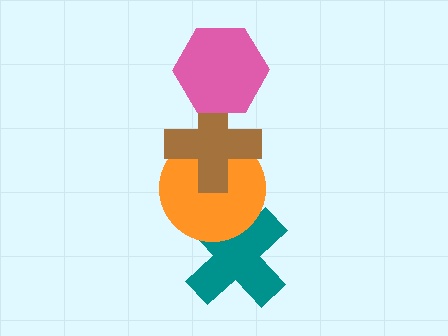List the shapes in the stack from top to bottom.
From top to bottom: the pink hexagon, the brown cross, the orange circle, the teal cross.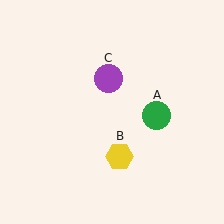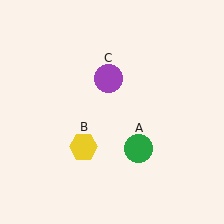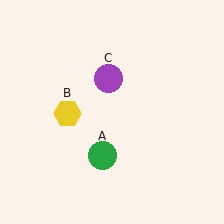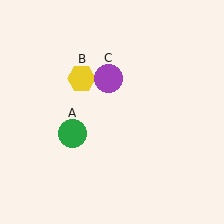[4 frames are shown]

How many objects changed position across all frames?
2 objects changed position: green circle (object A), yellow hexagon (object B).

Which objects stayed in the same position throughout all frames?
Purple circle (object C) remained stationary.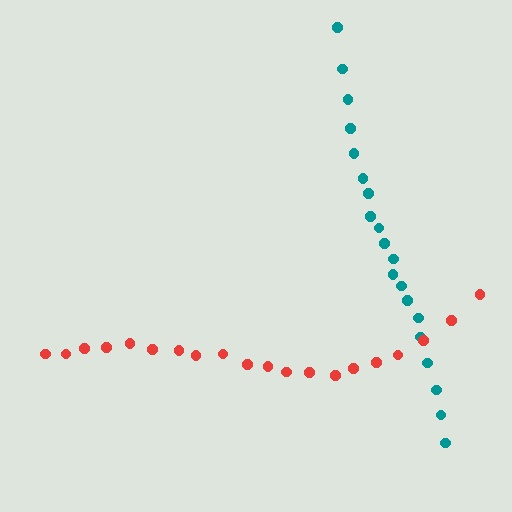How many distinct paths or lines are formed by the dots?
There are 2 distinct paths.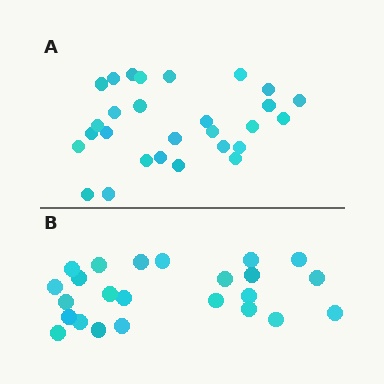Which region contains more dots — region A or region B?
Region A (the top region) has more dots.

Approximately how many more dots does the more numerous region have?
Region A has about 4 more dots than region B.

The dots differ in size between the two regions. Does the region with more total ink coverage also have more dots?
No. Region B has more total ink coverage because its dots are larger, but region A actually contains more individual dots. Total area can be misleading — the number of items is what matters here.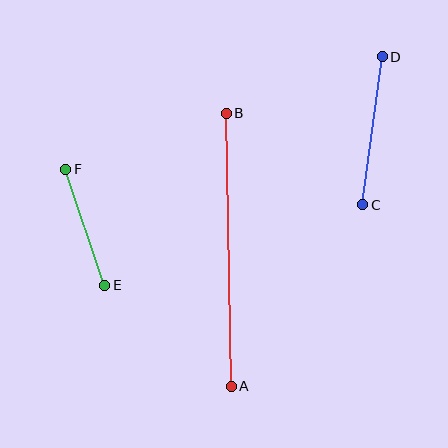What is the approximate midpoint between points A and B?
The midpoint is at approximately (229, 250) pixels.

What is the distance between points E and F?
The distance is approximately 122 pixels.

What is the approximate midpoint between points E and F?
The midpoint is at approximately (85, 227) pixels.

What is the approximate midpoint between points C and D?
The midpoint is at approximately (373, 131) pixels.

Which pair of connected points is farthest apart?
Points A and B are farthest apart.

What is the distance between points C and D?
The distance is approximately 149 pixels.